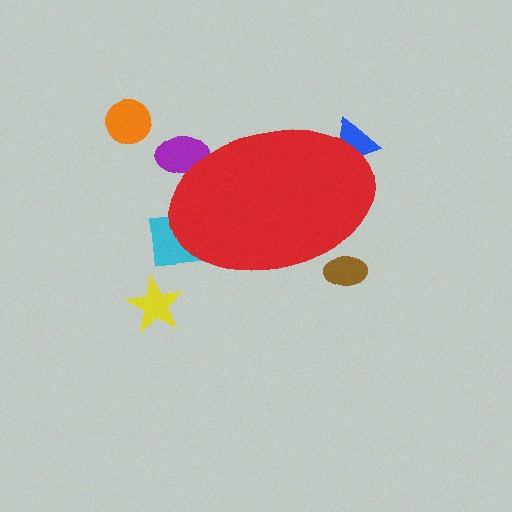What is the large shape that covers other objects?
A red ellipse.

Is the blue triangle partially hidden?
Yes, the blue triangle is partially hidden behind the red ellipse.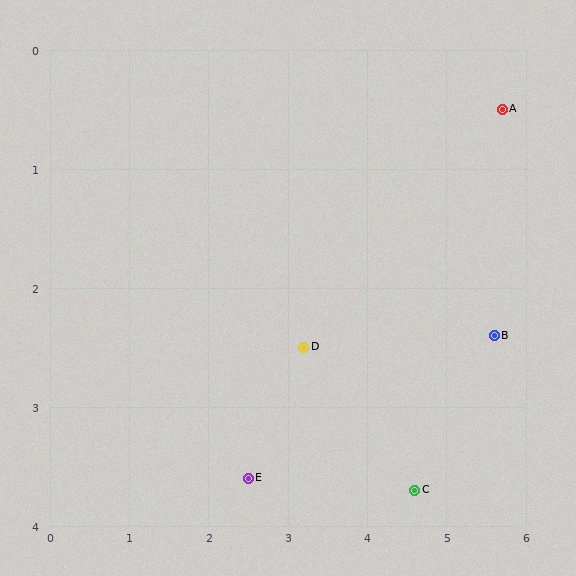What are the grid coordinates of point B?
Point B is at approximately (5.6, 2.4).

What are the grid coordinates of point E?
Point E is at approximately (2.5, 3.6).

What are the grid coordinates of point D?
Point D is at approximately (3.2, 2.5).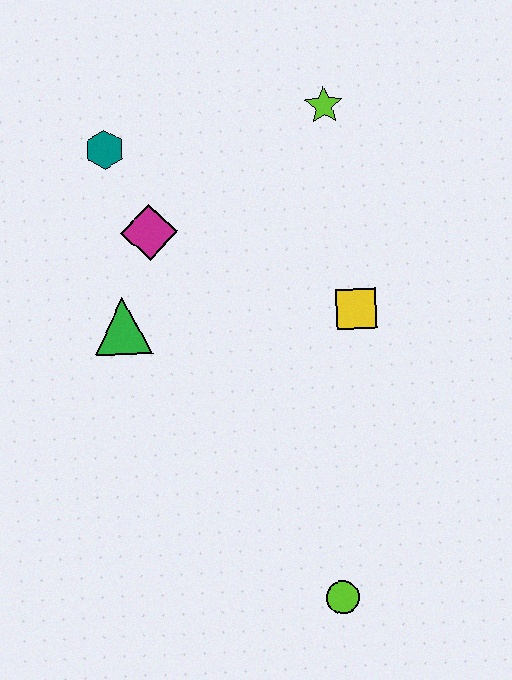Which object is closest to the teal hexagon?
The magenta diamond is closest to the teal hexagon.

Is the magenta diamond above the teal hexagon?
No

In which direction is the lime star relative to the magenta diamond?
The lime star is to the right of the magenta diamond.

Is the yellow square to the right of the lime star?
Yes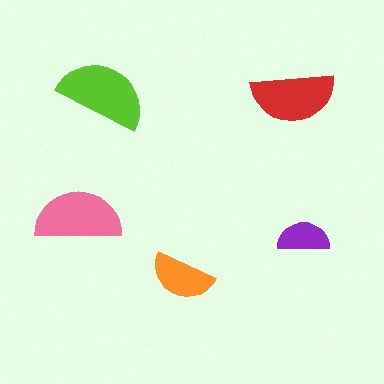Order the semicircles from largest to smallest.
the lime one, the pink one, the red one, the orange one, the purple one.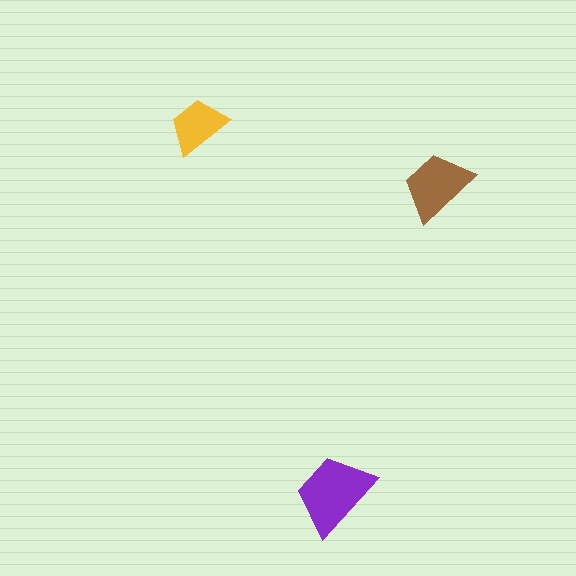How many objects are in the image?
There are 3 objects in the image.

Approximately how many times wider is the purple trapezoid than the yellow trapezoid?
About 1.5 times wider.